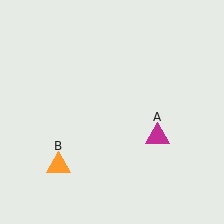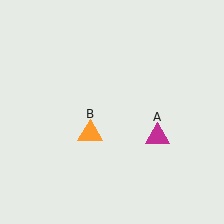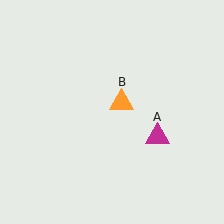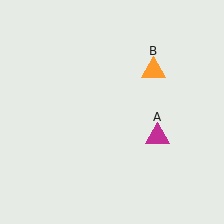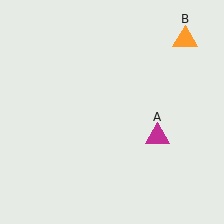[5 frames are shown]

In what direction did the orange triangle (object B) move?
The orange triangle (object B) moved up and to the right.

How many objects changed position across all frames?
1 object changed position: orange triangle (object B).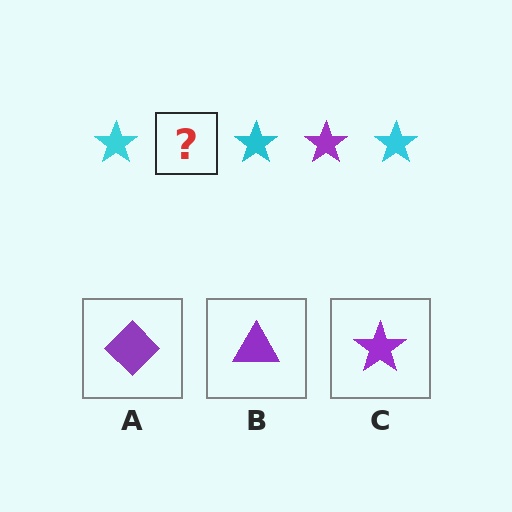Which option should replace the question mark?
Option C.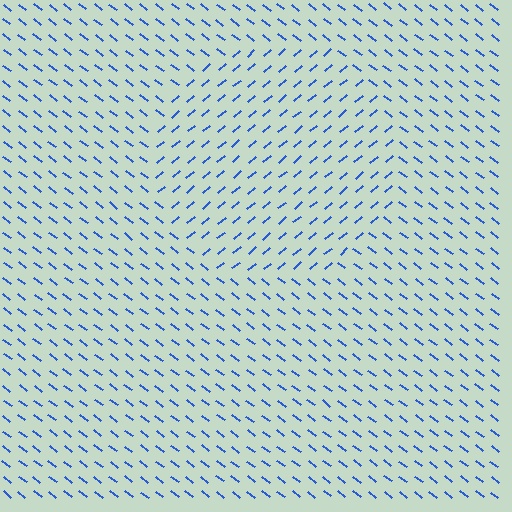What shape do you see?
I see a circle.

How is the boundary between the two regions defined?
The boundary is defined purely by a change in line orientation (approximately 77 degrees difference). All lines are the same color and thickness.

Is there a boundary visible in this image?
Yes, there is a texture boundary formed by a change in line orientation.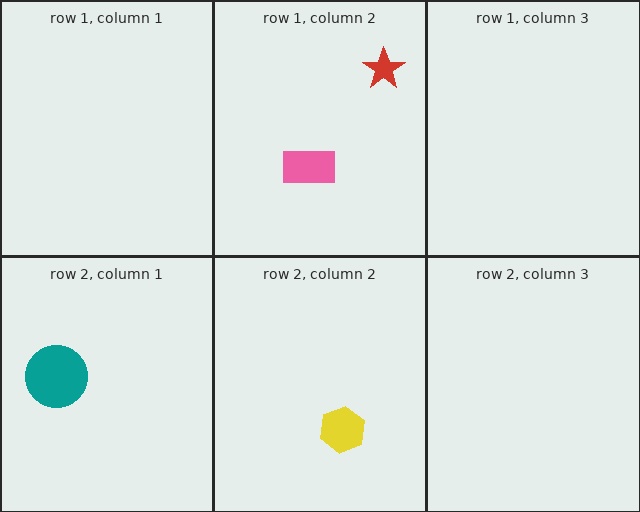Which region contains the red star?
The row 1, column 2 region.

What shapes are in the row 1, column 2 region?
The pink rectangle, the red star.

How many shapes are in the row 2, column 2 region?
1.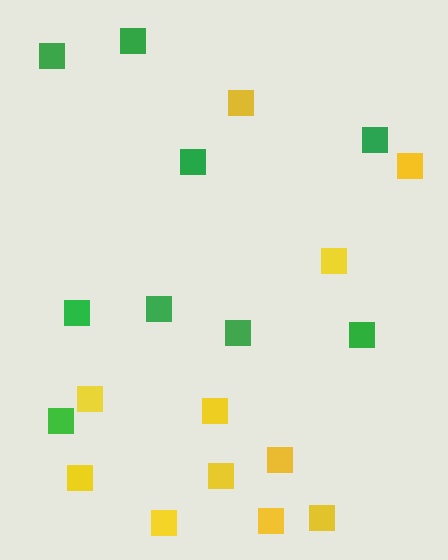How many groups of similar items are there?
There are 2 groups: one group of yellow squares (11) and one group of green squares (9).